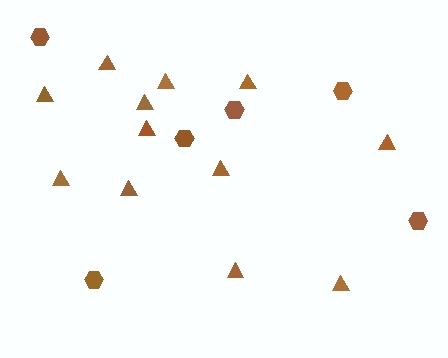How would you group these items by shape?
There are 2 groups: one group of triangles (12) and one group of hexagons (6).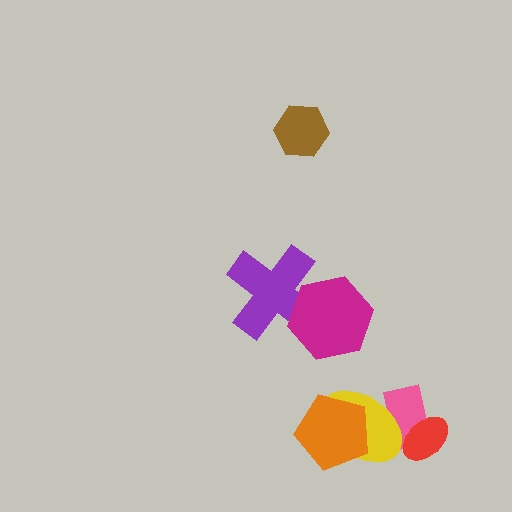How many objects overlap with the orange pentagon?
1 object overlaps with the orange pentagon.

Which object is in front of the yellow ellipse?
The orange pentagon is in front of the yellow ellipse.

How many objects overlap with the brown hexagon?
0 objects overlap with the brown hexagon.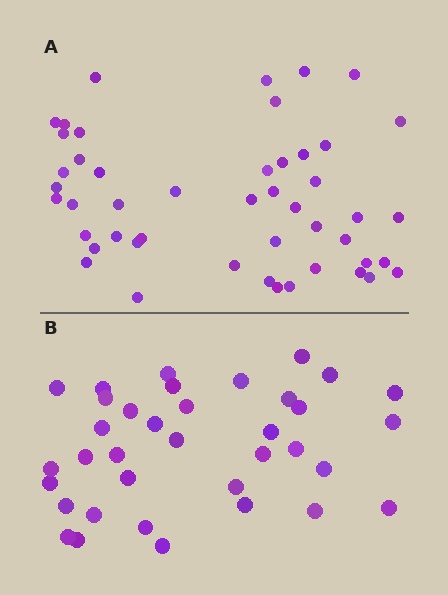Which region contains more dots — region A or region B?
Region A (the top region) has more dots.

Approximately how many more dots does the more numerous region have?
Region A has roughly 12 or so more dots than region B.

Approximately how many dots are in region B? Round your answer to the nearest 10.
About 40 dots. (The exact count is 36, which rounds to 40.)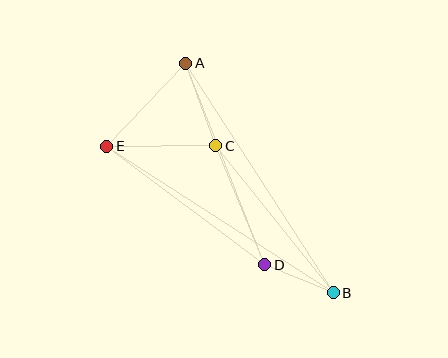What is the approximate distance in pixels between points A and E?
The distance between A and E is approximately 115 pixels.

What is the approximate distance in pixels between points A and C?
The distance between A and C is approximately 88 pixels.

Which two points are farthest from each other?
Points A and B are farthest from each other.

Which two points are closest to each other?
Points B and D are closest to each other.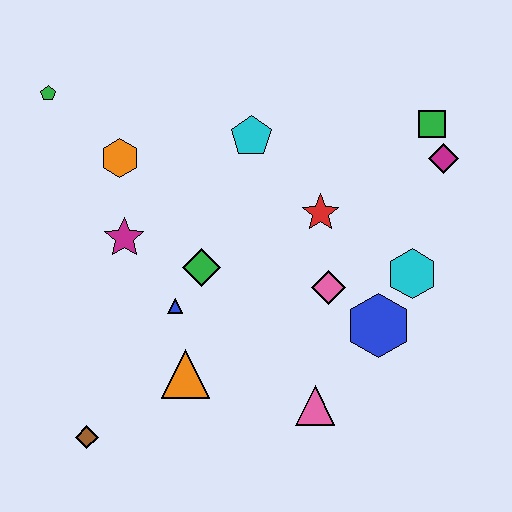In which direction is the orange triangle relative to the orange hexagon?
The orange triangle is below the orange hexagon.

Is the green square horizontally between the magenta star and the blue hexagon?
No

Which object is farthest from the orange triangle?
The green square is farthest from the orange triangle.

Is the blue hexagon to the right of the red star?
Yes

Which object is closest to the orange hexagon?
The magenta star is closest to the orange hexagon.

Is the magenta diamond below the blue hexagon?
No